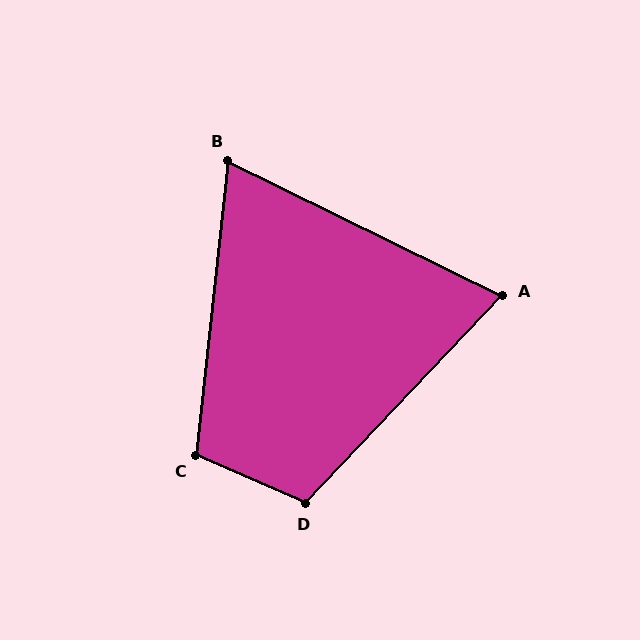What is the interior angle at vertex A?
Approximately 73 degrees (acute).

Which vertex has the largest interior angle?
D, at approximately 110 degrees.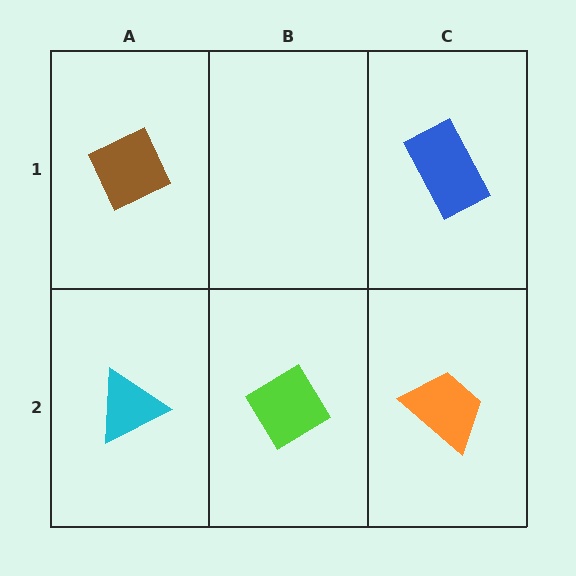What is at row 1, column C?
A blue rectangle.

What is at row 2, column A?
A cyan triangle.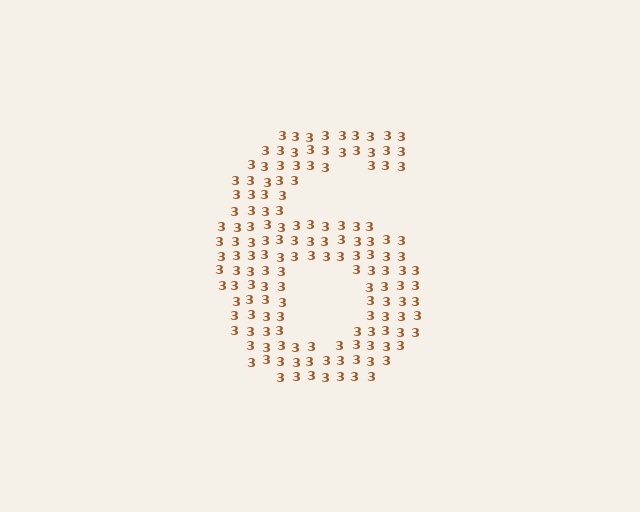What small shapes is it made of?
It is made of small digit 3's.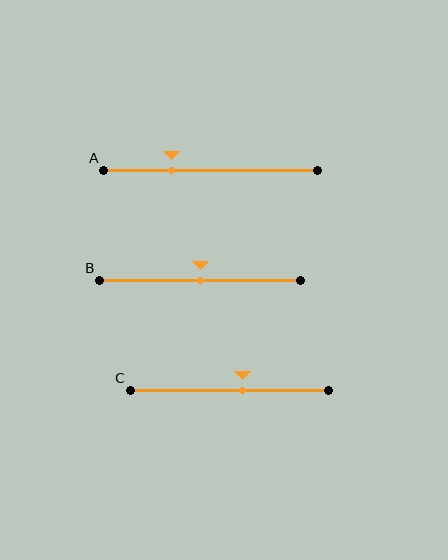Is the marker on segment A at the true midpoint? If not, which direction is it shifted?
No, the marker on segment A is shifted to the left by about 18% of the segment length.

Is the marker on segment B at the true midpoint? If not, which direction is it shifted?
Yes, the marker on segment B is at the true midpoint.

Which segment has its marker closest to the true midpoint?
Segment B has its marker closest to the true midpoint.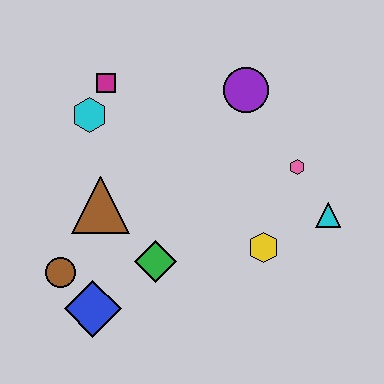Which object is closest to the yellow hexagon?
The cyan triangle is closest to the yellow hexagon.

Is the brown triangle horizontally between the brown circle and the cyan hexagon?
No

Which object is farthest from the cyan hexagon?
The cyan triangle is farthest from the cyan hexagon.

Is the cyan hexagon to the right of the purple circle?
No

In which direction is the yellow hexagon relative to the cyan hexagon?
The yellow hexagon is to the right of the cyan hexagon.